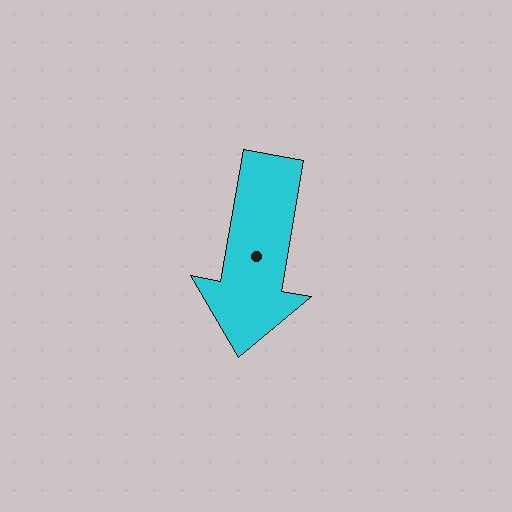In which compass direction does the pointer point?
South.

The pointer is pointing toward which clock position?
Roughly 6 o'clock.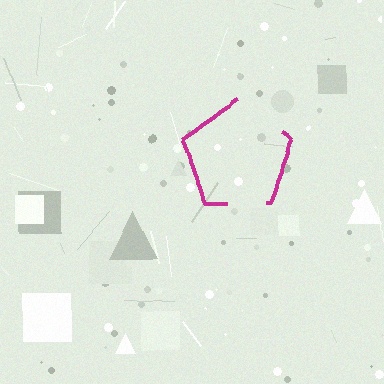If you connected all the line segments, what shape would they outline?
They would outline a pentagon.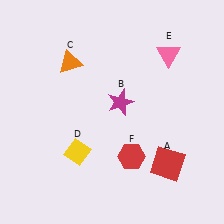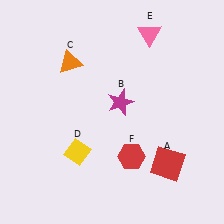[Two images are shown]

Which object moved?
The pink triangle (E) moved up.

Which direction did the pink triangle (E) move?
The pink triangle (E) moved up.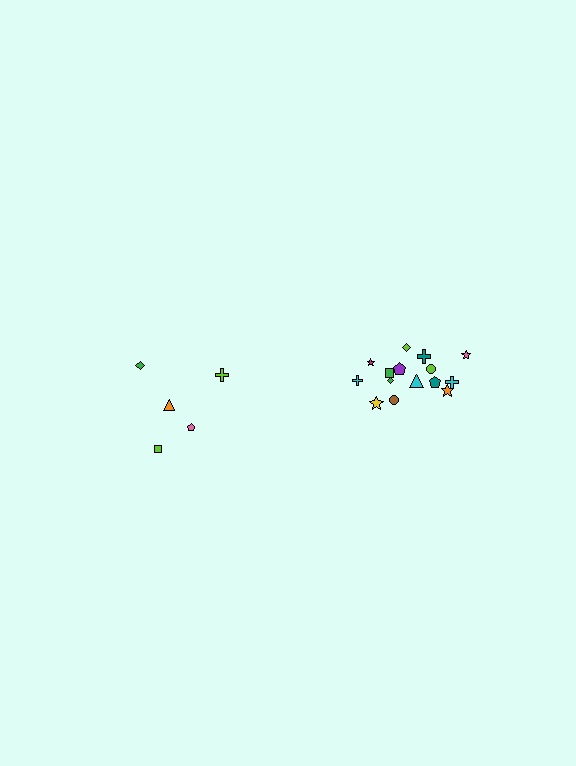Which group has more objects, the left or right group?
The right group.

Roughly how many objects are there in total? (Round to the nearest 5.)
Roughly 20 objects in total.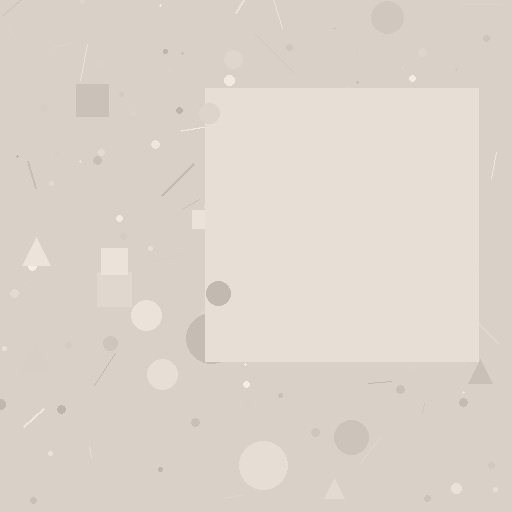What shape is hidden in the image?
A square is hidden in the image.